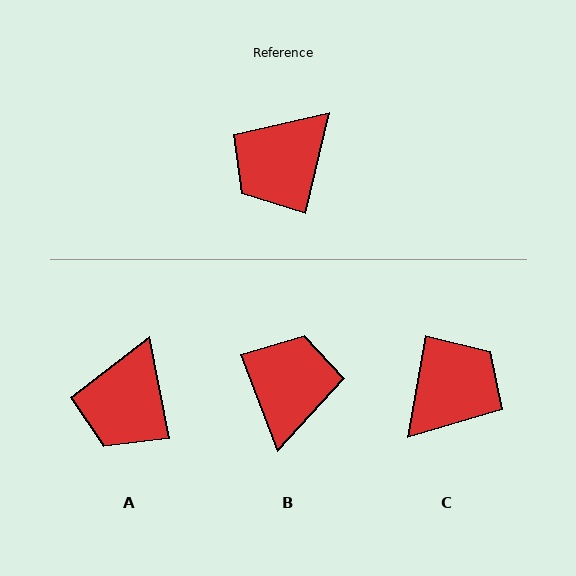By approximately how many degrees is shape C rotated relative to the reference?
Approximately 176 degrees clockwise.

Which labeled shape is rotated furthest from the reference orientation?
C, about 176 degrees away.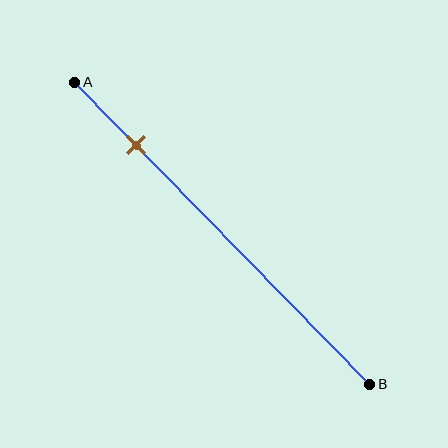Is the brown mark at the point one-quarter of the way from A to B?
No, the mark is at about 20% from A, not at the 25% one-quarter point.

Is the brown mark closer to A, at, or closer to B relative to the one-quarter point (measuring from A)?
The brown mark is closer to point A than the one-quarter point of segment AB.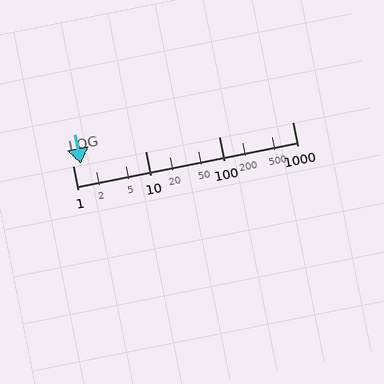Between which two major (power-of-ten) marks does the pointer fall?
The pointer is between 1 and 10.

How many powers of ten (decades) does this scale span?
The scale spans 3 decades, from 1 to 1000.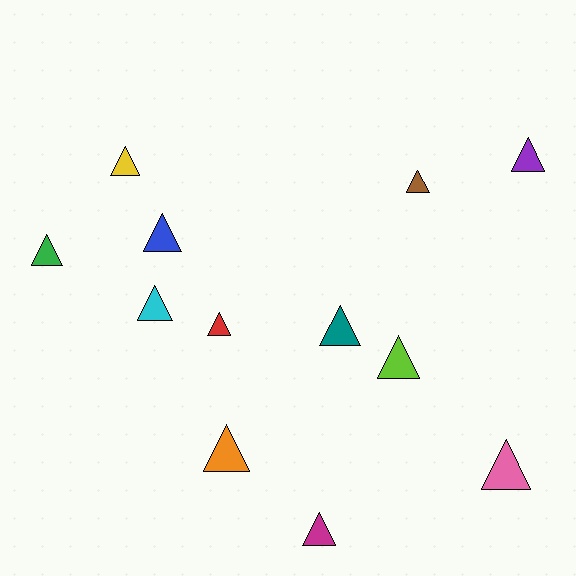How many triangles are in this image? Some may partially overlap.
There are 12 triangles.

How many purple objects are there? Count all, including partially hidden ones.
There is 1 purple object.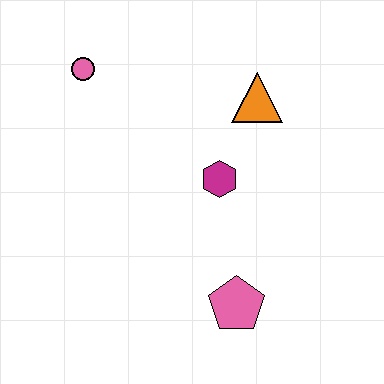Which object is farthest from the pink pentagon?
The pink circle is farthest from the pink pentagon.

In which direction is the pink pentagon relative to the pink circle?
The pink pentagon is below the pink circle.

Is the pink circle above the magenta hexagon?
Yes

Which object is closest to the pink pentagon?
The magenta hexagon is closest to the pink pentagon.